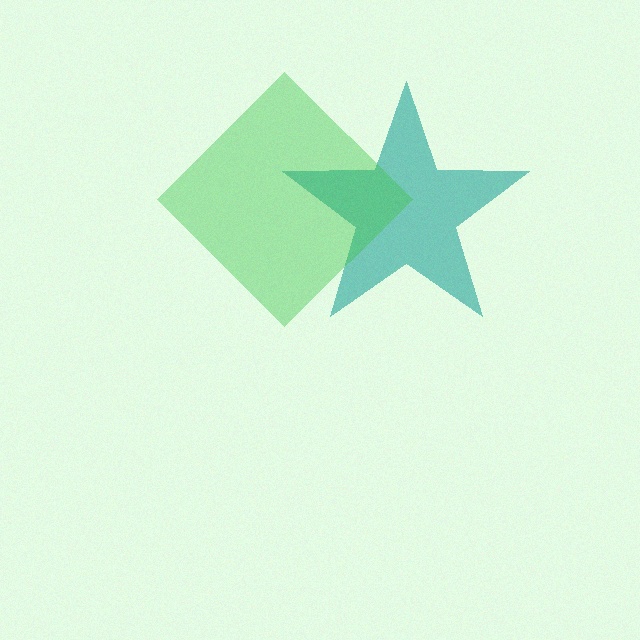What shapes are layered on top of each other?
The layered shapes are: a teal star, a green diamond.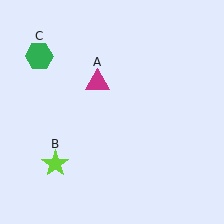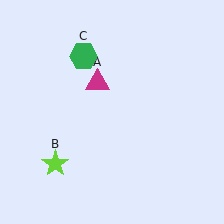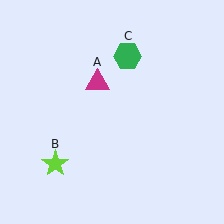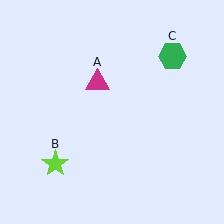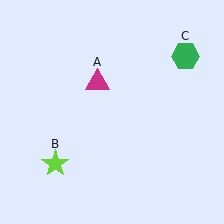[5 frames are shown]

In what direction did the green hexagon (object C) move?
The green hexagon (object C) moved right.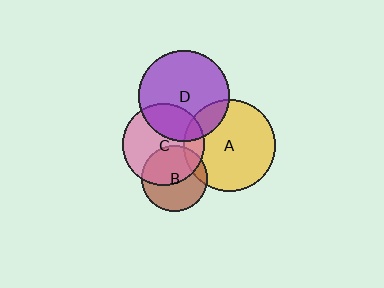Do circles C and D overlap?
Yes.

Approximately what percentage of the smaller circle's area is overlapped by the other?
Approximately 30%.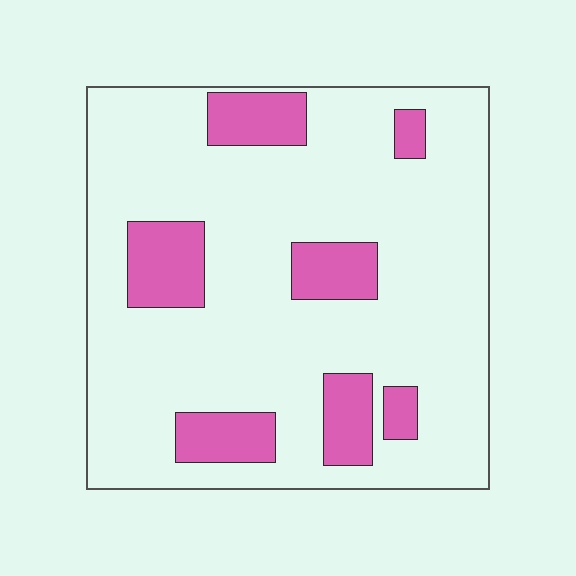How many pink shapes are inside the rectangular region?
7.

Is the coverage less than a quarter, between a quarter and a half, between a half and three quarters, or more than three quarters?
Less than a quarter.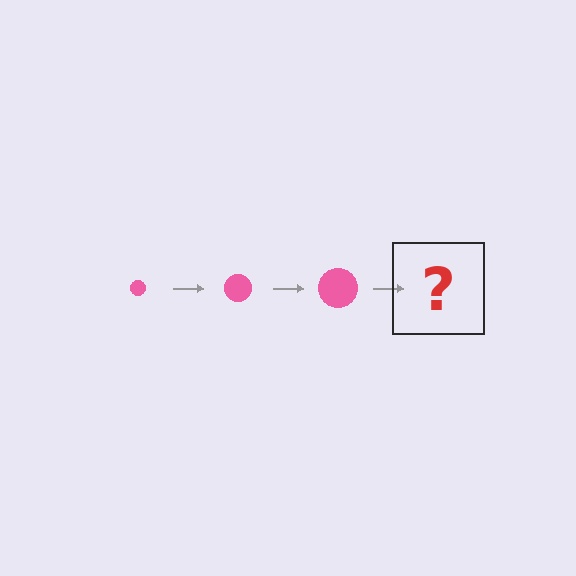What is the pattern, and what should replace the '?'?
The pattern is that the circle gets progressively larger each step. The '?' should be a pink circle, larger than the previous one.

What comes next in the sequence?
The next element should be a pink circle, larger than the previous one.